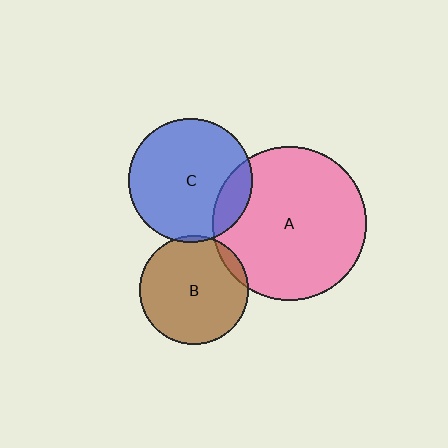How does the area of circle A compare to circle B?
Approximately 2.0 times.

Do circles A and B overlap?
Yes.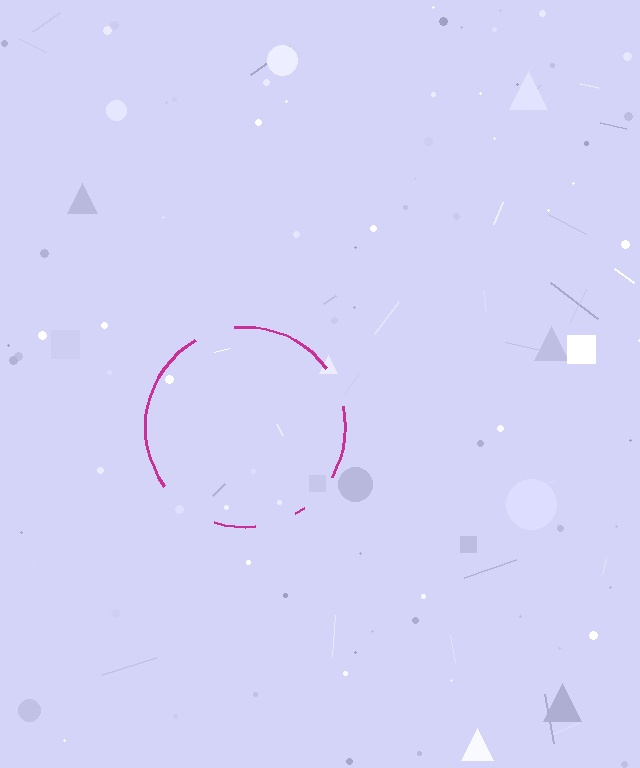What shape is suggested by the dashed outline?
The dashed outline suggests a circle.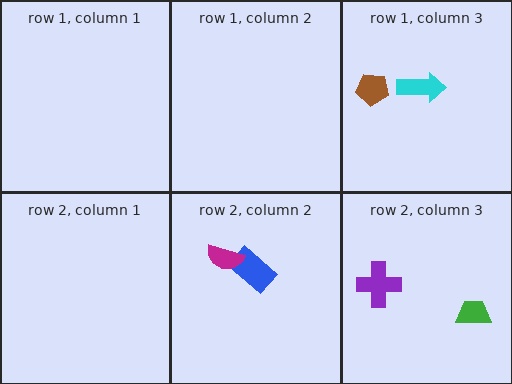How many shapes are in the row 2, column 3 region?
2.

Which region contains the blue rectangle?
The row 2, column 2 region.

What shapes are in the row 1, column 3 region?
The brown pentagon, the cyan arrow.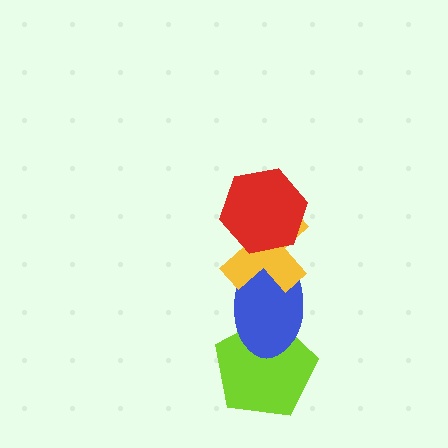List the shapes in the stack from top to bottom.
From top to bottom: the red hexagon, the yellow cross, the blue ellipse, the lime pentagon.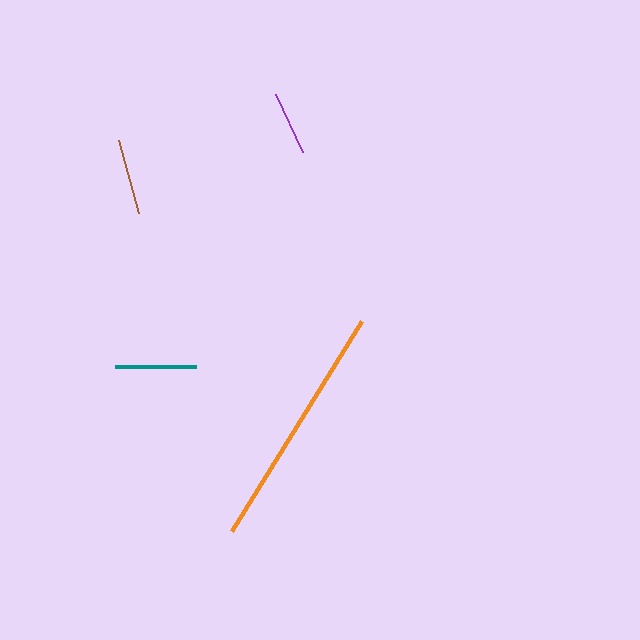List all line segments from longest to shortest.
From longest to shortest: orange, teal, brown, purple.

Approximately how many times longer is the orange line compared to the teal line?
The orange line is approximately 3.1 times the length of the teal line.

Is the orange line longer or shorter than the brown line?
The orange line is longer than the brown line.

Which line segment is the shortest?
The purple line is the shortest at approximately 64 pixels.